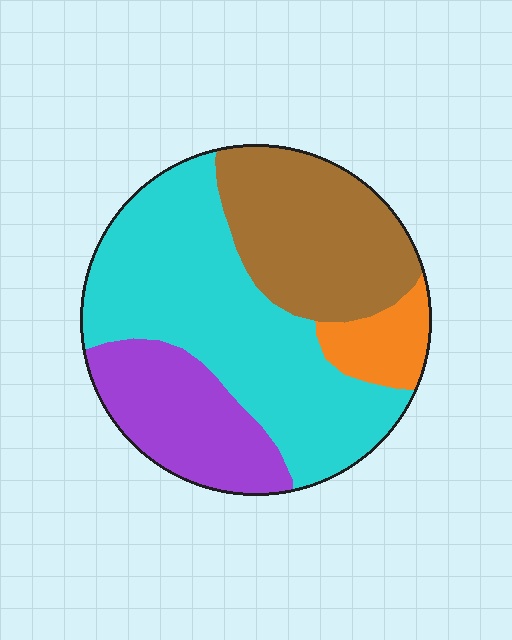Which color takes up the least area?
Orange, at roughly 10%.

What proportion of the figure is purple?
Purple covers around 20% of the figure.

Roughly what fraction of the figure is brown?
Brown takes up about one quarter (1/4) of the figure.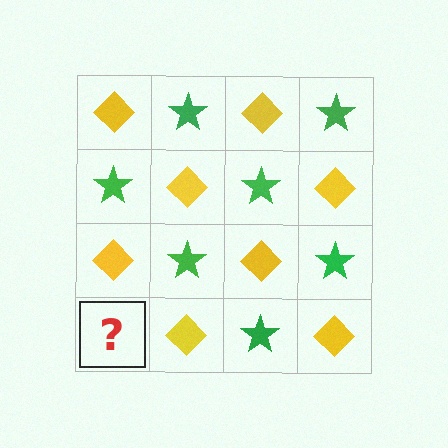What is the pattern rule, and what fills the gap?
The rule is that it alternates yellow diamond and green star in a checkerboard pattern. The gap should be filled with a green star.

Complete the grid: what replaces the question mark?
The question mark should be replaced with a green star.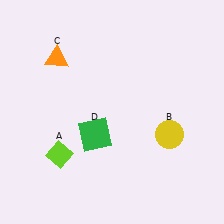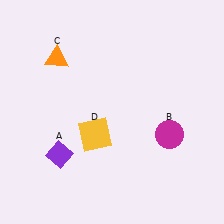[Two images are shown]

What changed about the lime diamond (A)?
In Image 1, A is lime. In Image 2, it changed to purple.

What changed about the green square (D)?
In Image 1, D is green. In Image 2, it changed to yellow.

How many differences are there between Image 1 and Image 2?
There are 3 differences between the two images.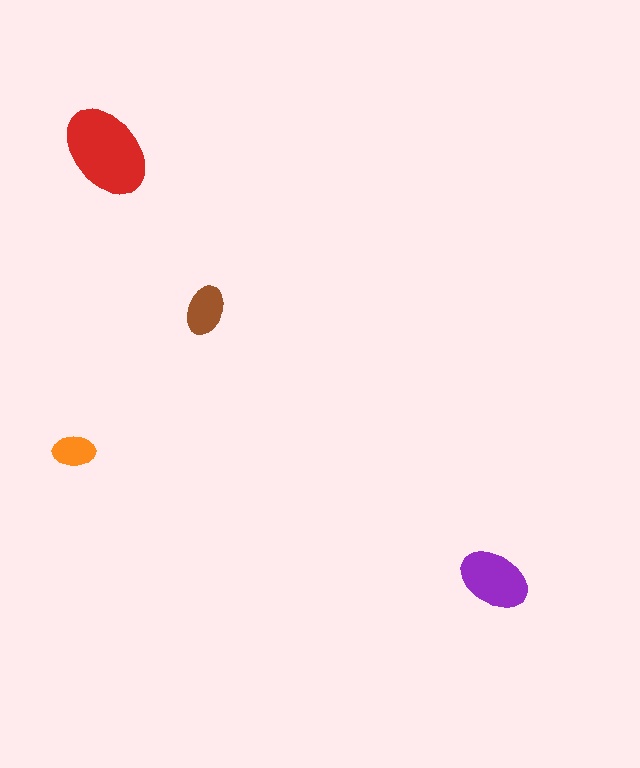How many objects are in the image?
There are 4 objects in the image.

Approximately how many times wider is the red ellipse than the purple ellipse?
About 1.5 times wider.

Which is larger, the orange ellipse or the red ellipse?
The red one.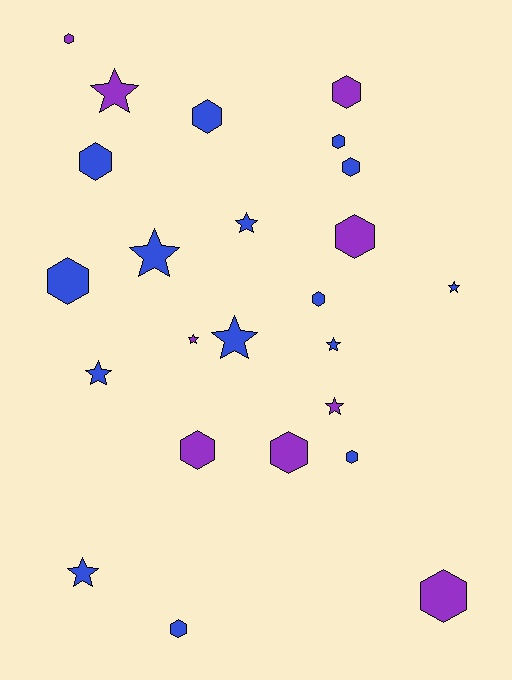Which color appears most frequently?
Blue, with 15 objects.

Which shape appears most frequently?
Hexagon, with 14 objects.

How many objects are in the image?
There are 24 objects.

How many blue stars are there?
There are 7 blue stars.